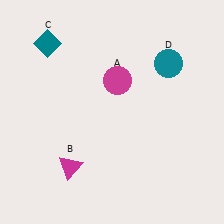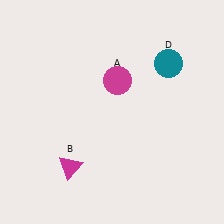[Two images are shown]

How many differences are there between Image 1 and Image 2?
There is 1 difference between the two images.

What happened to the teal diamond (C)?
The teal diamond (C) was removed in Image 2. It was in the top-left area of Image 1.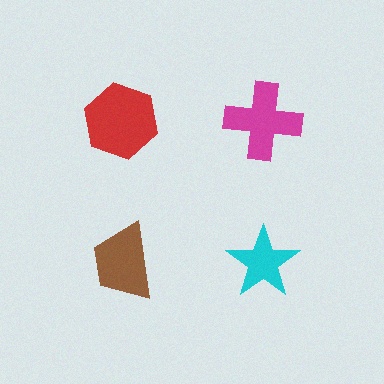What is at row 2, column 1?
A brown trapezoid.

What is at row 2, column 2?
A cyan star.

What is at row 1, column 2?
A magenta cross.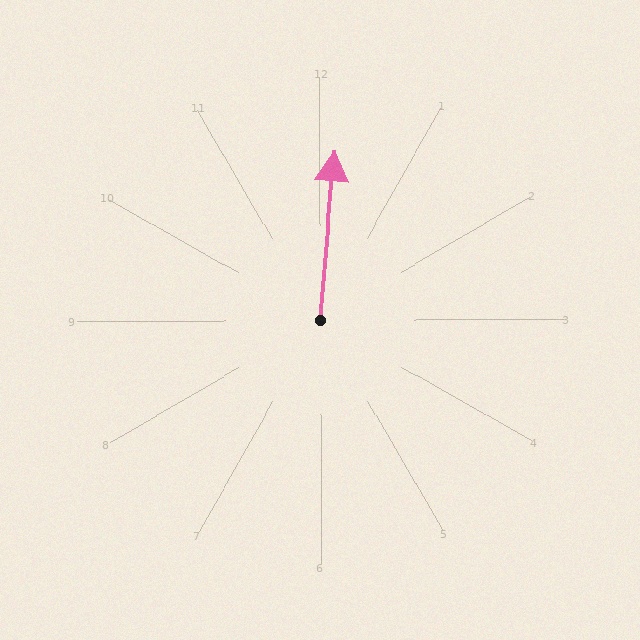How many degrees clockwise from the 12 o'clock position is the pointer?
Approximately 5 degrees.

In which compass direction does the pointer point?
North.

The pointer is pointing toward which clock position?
Roughly 12 o'clock.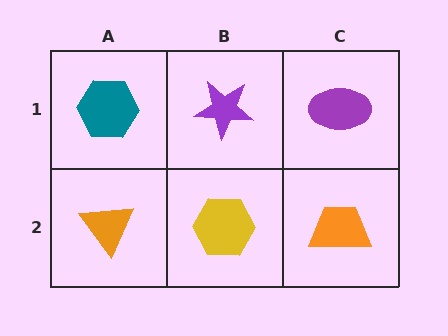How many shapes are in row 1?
3 shapes.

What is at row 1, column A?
A teal hexagon.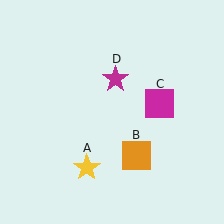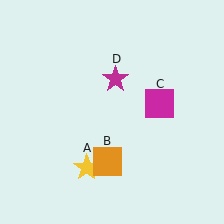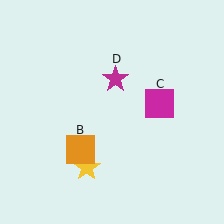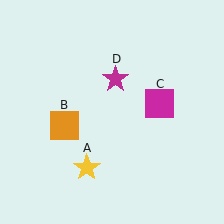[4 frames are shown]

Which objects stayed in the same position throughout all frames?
Yellow star (object A) and magenta square (object C) and magenta star (object D) remained stationary.